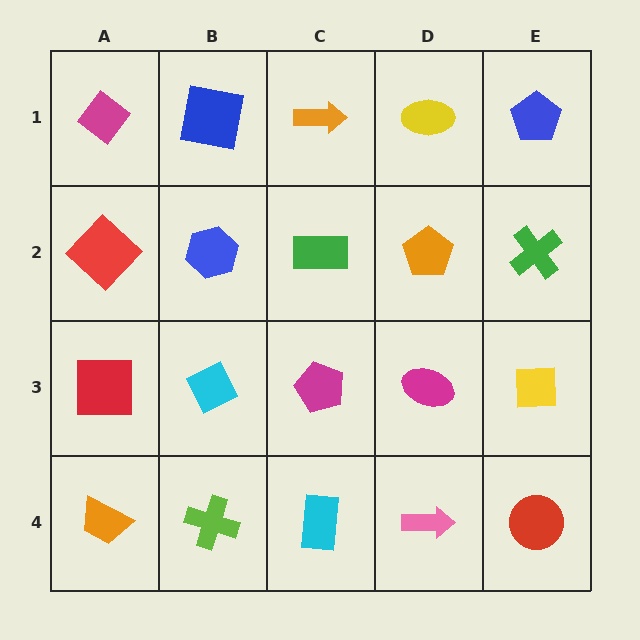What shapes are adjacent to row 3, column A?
A red diamond (row 2, column A), an orange trapezoid (row 4, column A), a cyan diamond (row 3, column B).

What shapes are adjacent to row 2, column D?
A yellow ellipse (row 1, column D), a magenta ellipse (row 3, column D), a green rectangle (row 2, column C), a green cross (row 2, column E).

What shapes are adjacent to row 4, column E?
A yellow square (row 3, column E), a pink arrow (row 4, column D).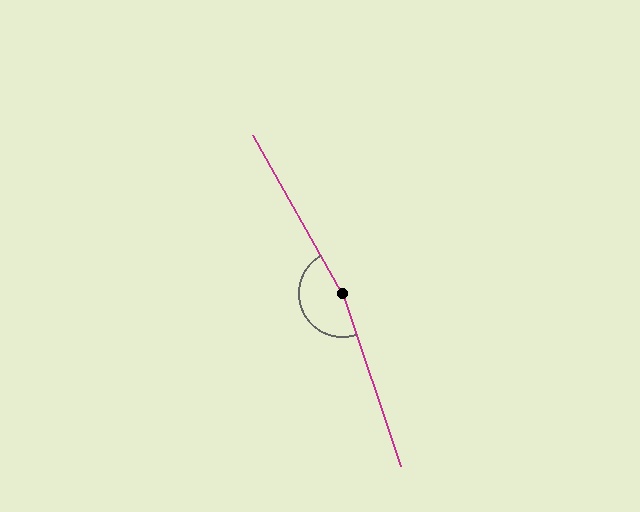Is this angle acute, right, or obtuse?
It is obtuse.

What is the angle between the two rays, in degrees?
Approximately 169 degrees.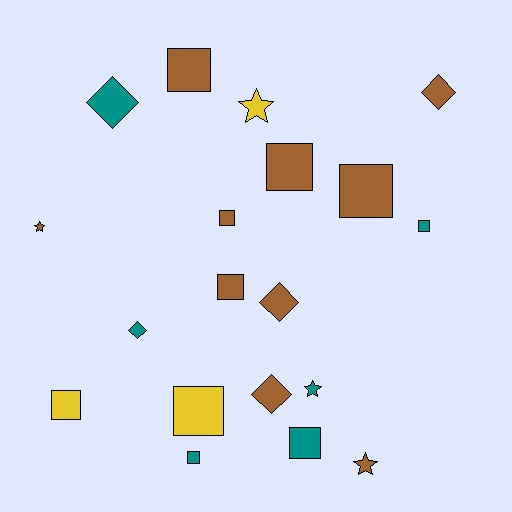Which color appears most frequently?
Brown, with 10 objects.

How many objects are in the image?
There are 19 objects.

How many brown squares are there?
There are 5 brown squares.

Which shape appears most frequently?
Square, with 10 objects.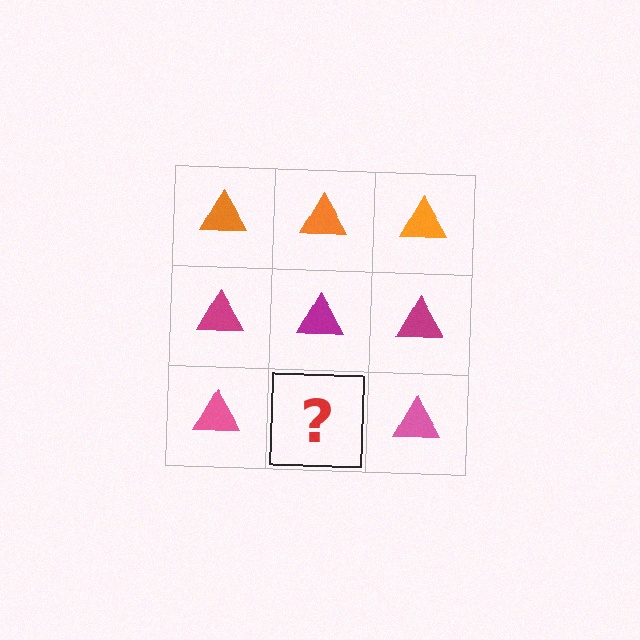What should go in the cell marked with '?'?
The missing cell should contain a pink triangle.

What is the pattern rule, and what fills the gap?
The rule is that each row has a consistent color. The gap should be filled with a pink triangle.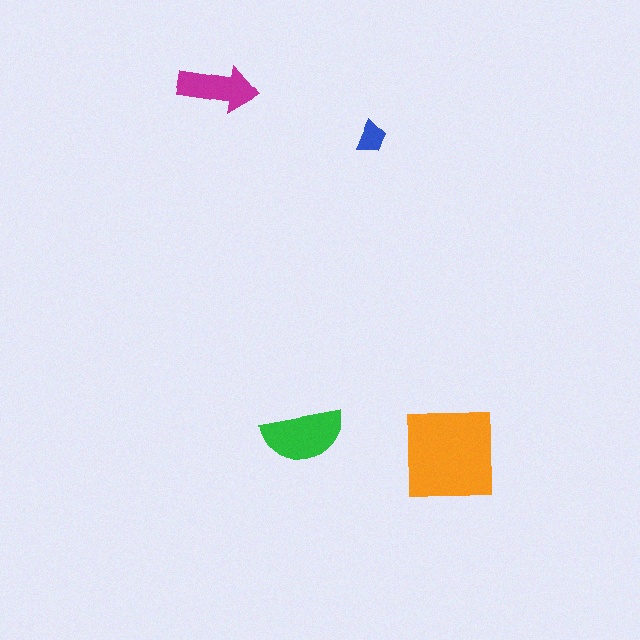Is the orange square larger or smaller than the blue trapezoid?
Larger.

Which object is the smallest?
The blue trapezoid.